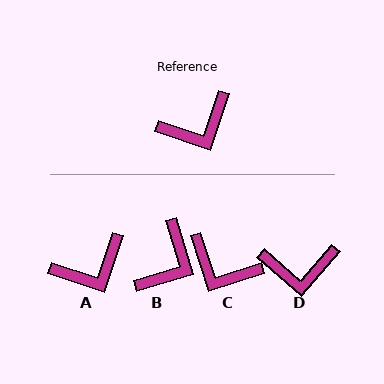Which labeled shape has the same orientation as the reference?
A.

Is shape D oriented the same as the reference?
No, it is off by about 23 degrees.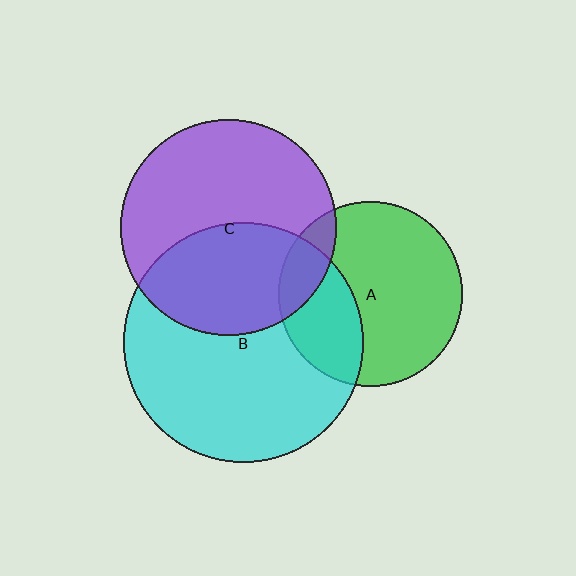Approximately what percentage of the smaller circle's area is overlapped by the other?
Approximately 30%.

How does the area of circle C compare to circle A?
Approximately 1.4 times.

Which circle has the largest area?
Circle B (cyan).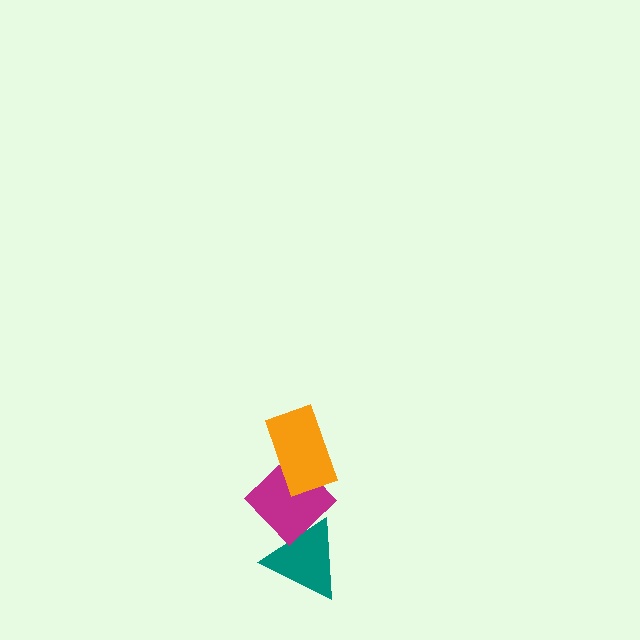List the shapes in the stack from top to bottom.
From top to bottom: the orange rectangle, the magenta diamond, the teal triangle.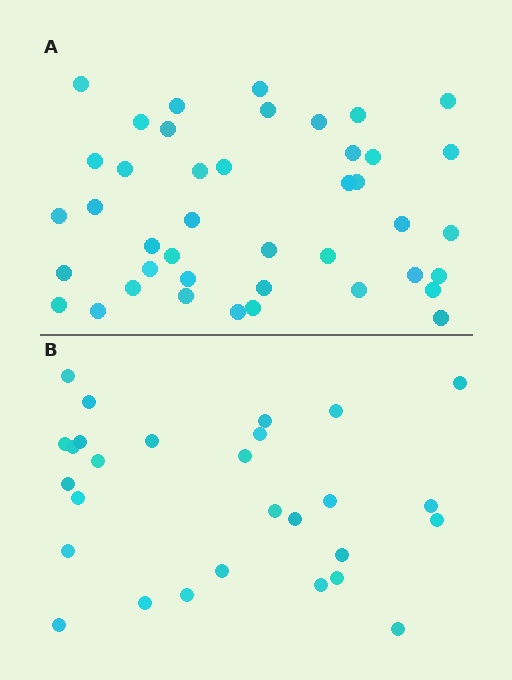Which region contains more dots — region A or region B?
Region A (the top region) has more dots.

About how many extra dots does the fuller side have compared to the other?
Region A has approximately 15 more dots than region B.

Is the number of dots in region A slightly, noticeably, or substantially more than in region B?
Region A has substantially more. The ratio is roughly 1.5 to 1.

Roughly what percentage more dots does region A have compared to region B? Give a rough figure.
About 50% more.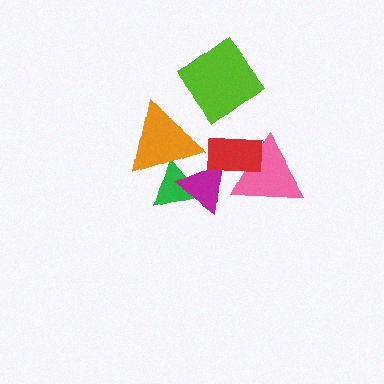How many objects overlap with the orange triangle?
2 objects overlap with the orange triangle.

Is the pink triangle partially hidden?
Yes, it is partially covered by another shape.